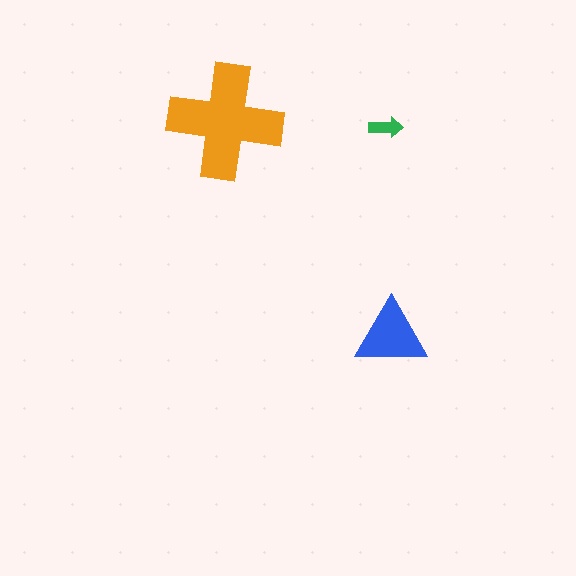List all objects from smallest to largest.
The green arrow, the blue triangle, the orange cross.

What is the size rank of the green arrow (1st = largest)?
3rd.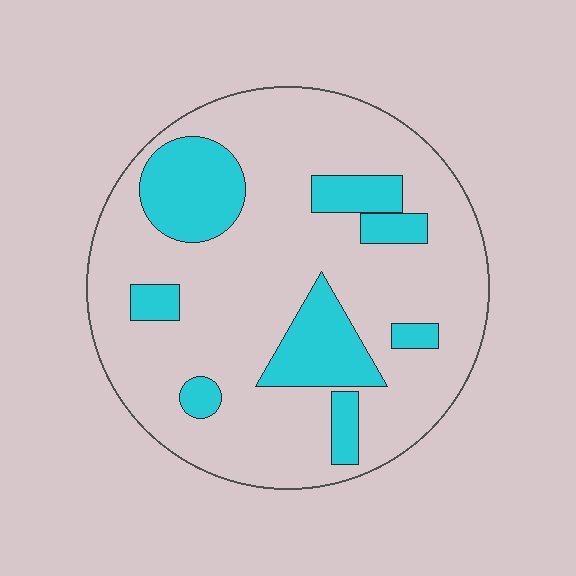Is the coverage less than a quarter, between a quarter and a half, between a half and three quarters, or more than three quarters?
Less than a quarter.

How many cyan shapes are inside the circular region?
8.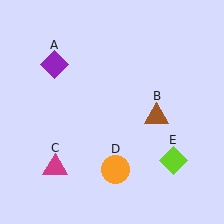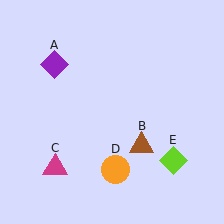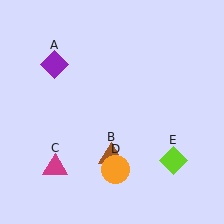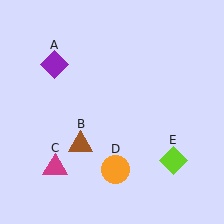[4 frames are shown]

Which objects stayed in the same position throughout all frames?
Purple diamond (object A) and magenta triangle (object C) and orange circle (object D) and lime diamond (object E) remained stationary.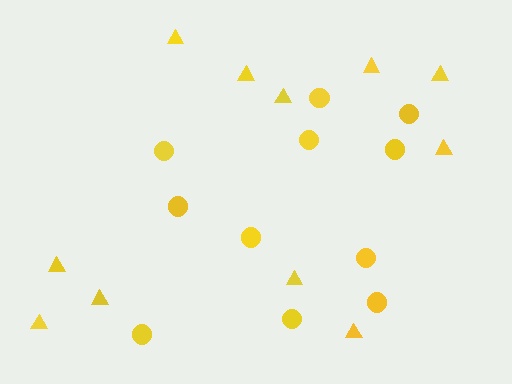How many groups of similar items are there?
There are 2 groups: one group of circles (11) and one group of triangles (11).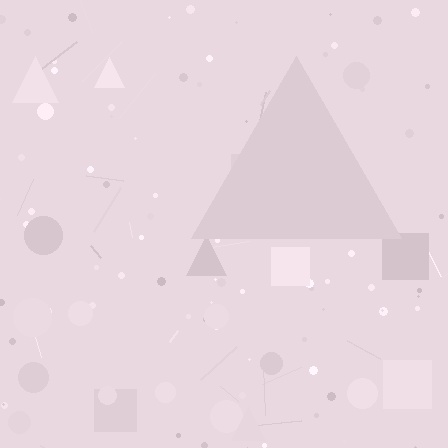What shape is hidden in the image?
A triangle is hidden in the image.